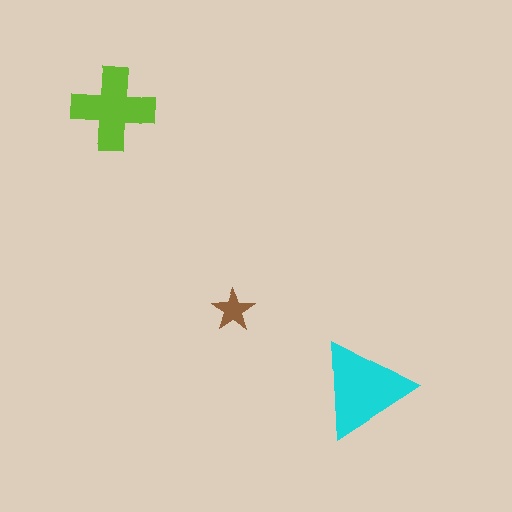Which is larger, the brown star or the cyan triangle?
The cyan triangle.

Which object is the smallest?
The brown star.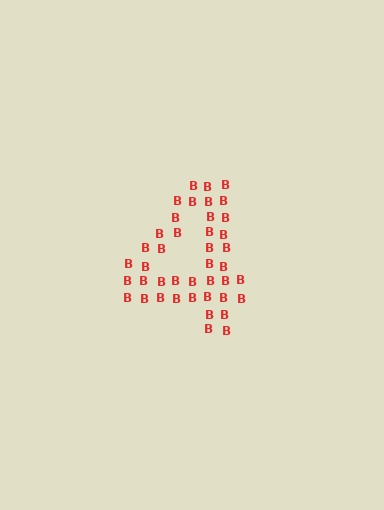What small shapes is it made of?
It is made of small letter B's.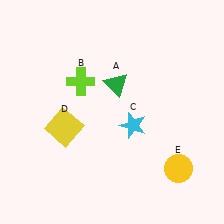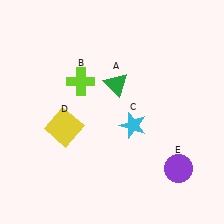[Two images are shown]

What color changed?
The circle (E) changed from yellow in Image 1 to purple in Image 2.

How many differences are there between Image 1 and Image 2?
There is 1 difference between the two images.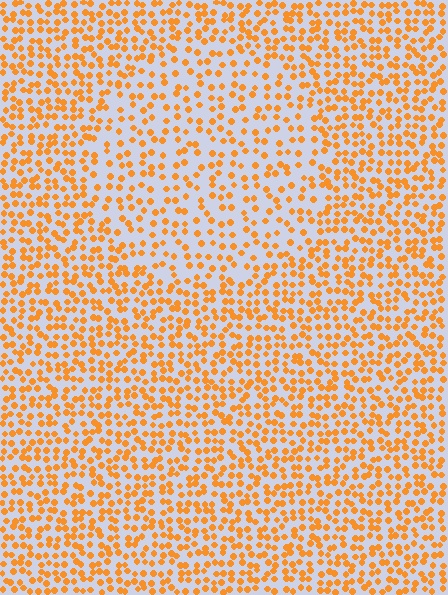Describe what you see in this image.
The image contains small orange elements arranged at two different densities. A circle-shaped region is visible where the elements are less densely packed than the surrounding area.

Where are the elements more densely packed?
The elements are more densely packed outside the circle boundary.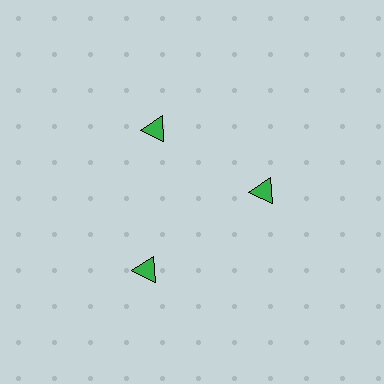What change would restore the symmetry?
The symmetry would be restored by moving it inward, back onto the ring so that all 3 triangles sit at equal angles and equal distance from the center.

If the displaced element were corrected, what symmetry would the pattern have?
It would have 3-fold rotational symmetry — the pattern would map onto itself every 120 degrees.